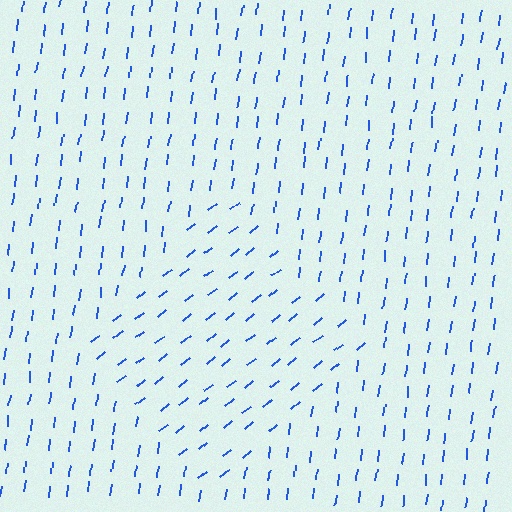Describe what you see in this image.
The image is filled with small blue line segments. A diamond region in the image has lines oriented differently from the surrounding lines, creating a visible texture boundary.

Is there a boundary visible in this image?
Yes, there is a texture boundary formed by a change in line orientation.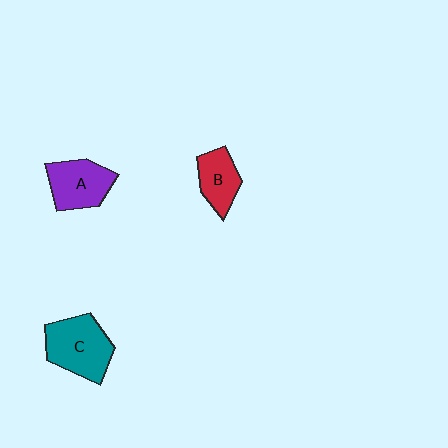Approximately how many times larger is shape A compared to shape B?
Approximately 1.3 times.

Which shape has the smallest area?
Shape B (red).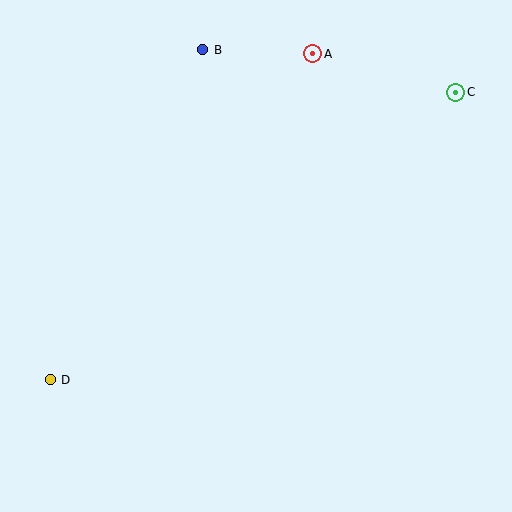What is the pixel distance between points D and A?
The distance between D and A is 418 pixels.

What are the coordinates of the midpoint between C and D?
The midpoint between C and D is at (253, 236).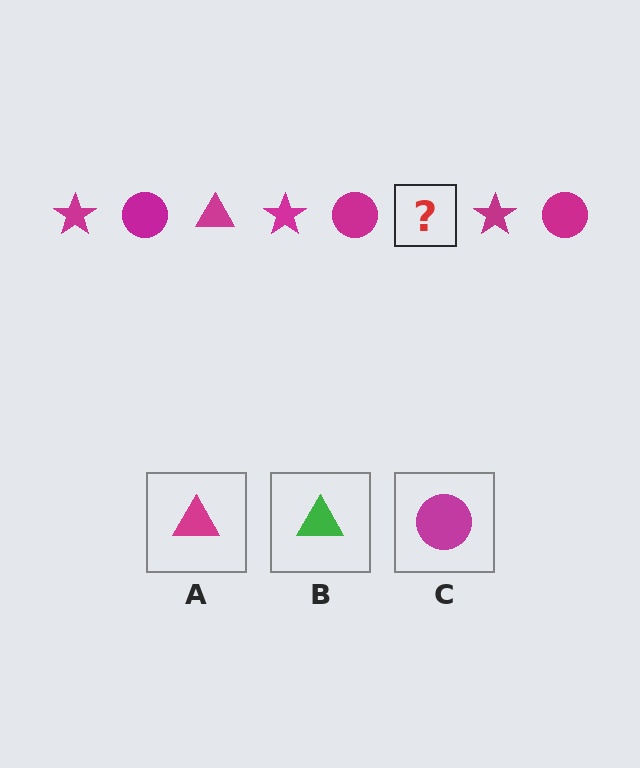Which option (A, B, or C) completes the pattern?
A.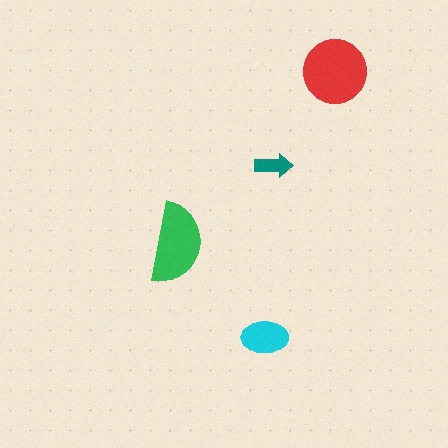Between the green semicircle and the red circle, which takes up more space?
The red circle.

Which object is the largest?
The red circle.